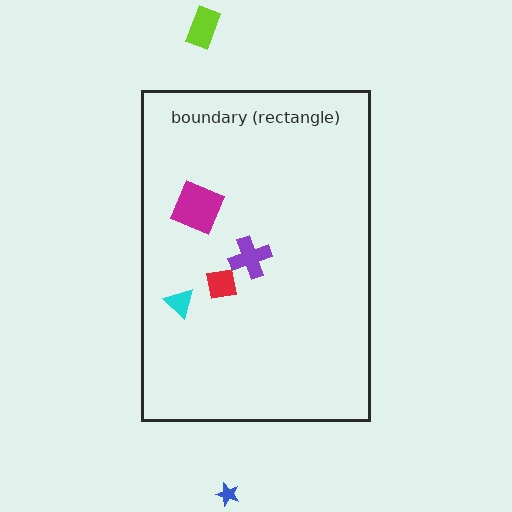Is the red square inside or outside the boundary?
Inside.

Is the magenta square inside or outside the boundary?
Inside.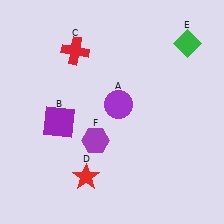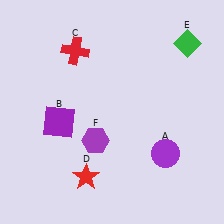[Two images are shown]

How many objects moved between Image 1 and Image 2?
1 object moved between the two images.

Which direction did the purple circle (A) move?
The purple circle (A) moved down.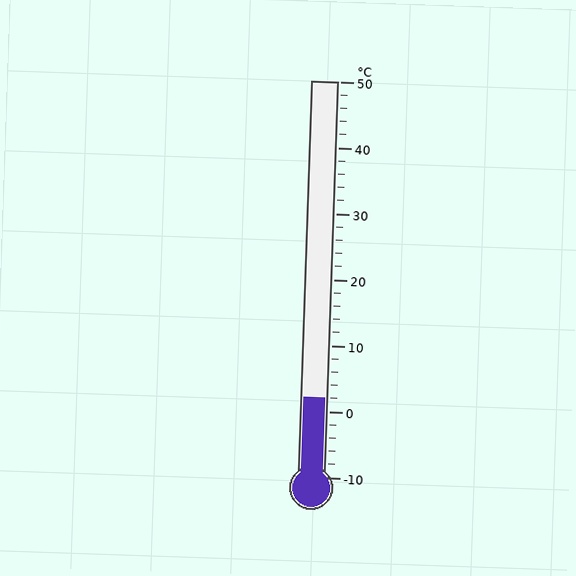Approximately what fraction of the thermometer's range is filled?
The thermometer is filled to approximately 20% of its range.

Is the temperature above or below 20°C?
The temperature is below 20°C.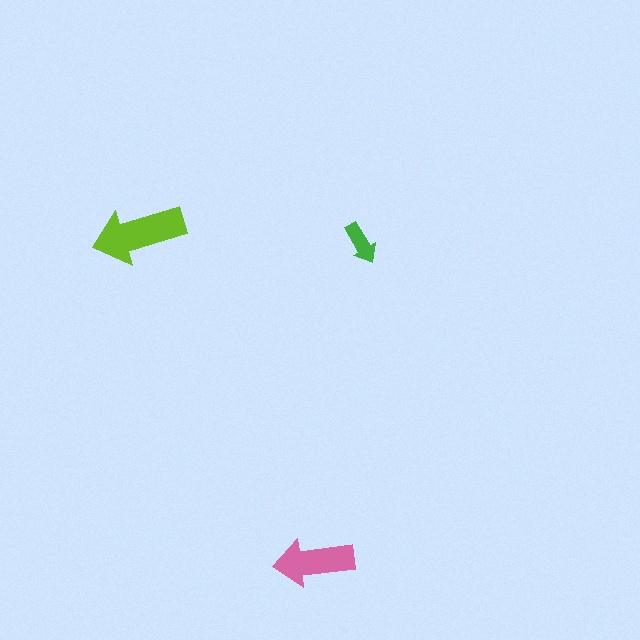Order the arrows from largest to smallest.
the lime one, the pink one, the green one.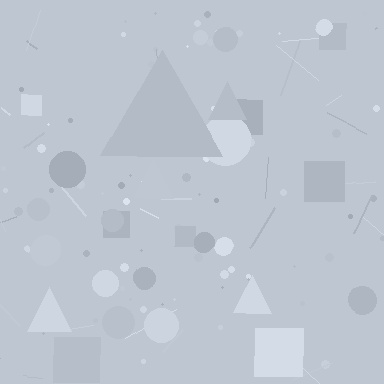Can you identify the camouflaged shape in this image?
The camouflaged shape is a triangle.